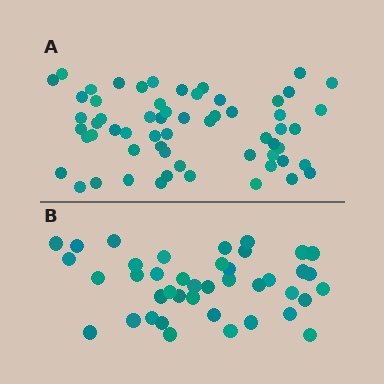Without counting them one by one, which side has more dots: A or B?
Region A (the top region) has more dots.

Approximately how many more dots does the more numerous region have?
Region A has approximately 20 more dots than region B.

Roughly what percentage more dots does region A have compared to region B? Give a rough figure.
About 45% more.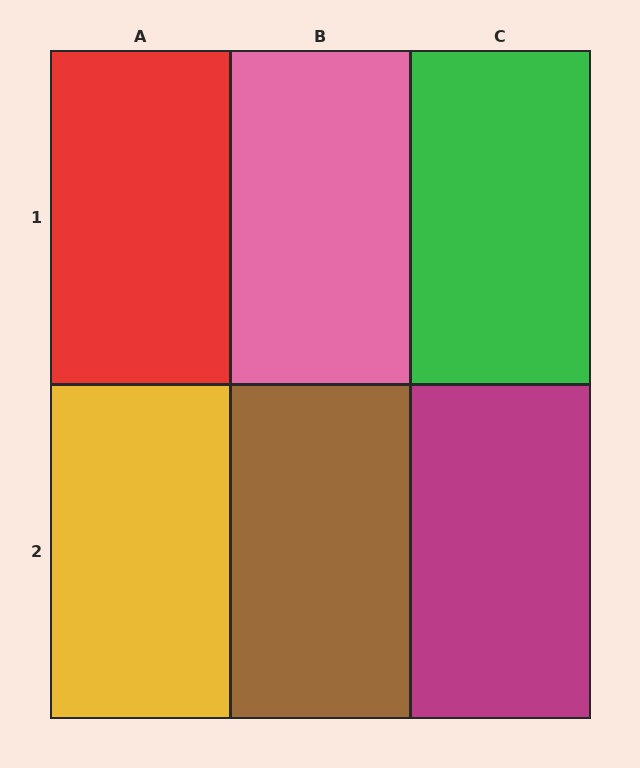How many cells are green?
1 cell is green.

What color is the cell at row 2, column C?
Magenta.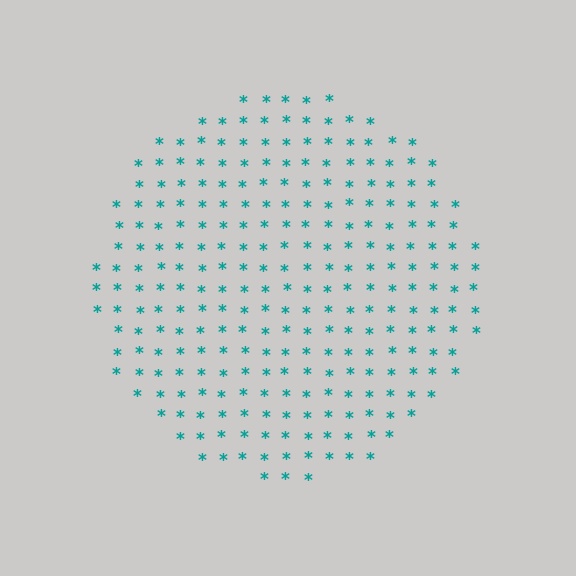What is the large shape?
The large shape is a circle.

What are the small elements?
The small elements are asterisks.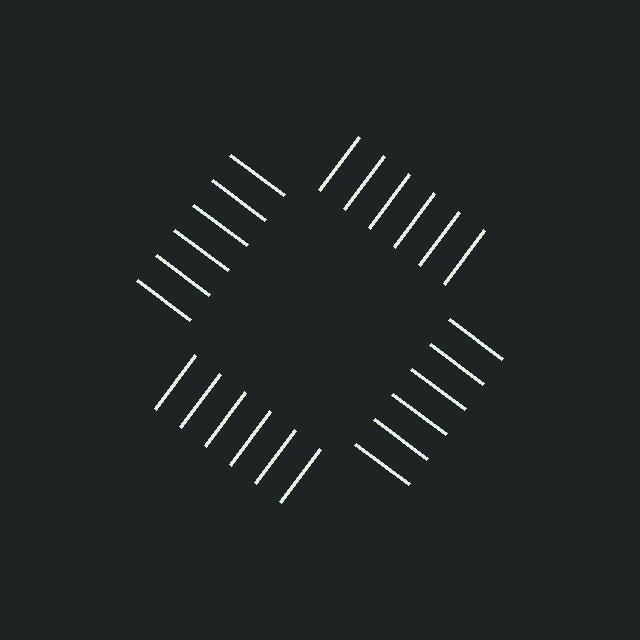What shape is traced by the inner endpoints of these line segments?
An illusory square — the line segments terminate on its edges but no continuous stroke is drawn.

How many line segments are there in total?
24 — 6 along each of the 4 edges.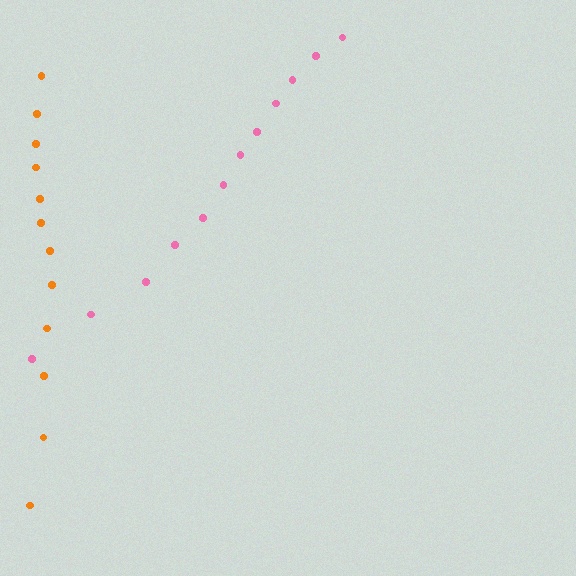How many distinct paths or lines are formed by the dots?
There are 2 distinct paths.